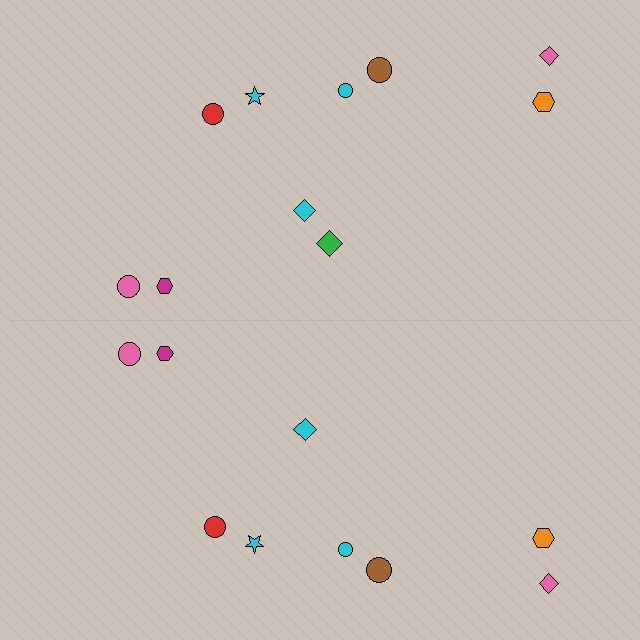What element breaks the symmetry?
A green diamond is missing from the bottom side.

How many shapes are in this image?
There are 19 shapes in this image.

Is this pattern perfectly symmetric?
No, the pattern is not perfectly symmetric. A green diamond is missing from the bottom side.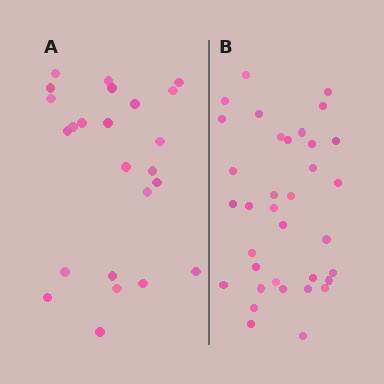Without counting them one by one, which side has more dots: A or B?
Region B (the right region) has more dots.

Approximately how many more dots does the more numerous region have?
Region B has roughly 12 or so more dots than region A.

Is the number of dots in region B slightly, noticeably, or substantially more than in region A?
Region B has substantially more. The ratio is roughly 1.5 to 1.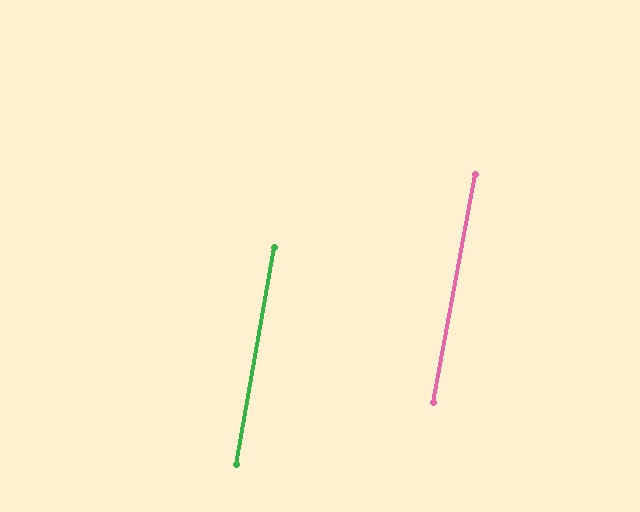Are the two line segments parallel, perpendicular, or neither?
Parallel — their directions differ by only 0.5°.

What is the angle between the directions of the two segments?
Approximately 1 degree.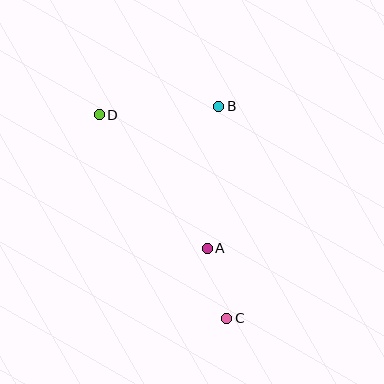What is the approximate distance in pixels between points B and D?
The distance between B and D is approximately 120 pixels.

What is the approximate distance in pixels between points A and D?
The distance between A and D is approximately 171 pixels.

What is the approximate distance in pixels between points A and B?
The distance between A and B is approximately 142 pixels.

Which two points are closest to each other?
Points A and C are closest to each other.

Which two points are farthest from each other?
Points C and D are farthest from each other.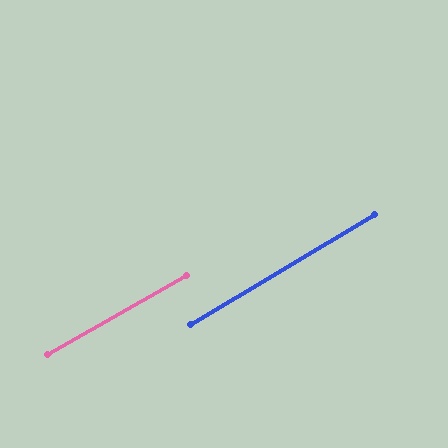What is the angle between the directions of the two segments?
Approximately 1 degree.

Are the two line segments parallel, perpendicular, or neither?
Parallel — their directions differ by only 1.3°.